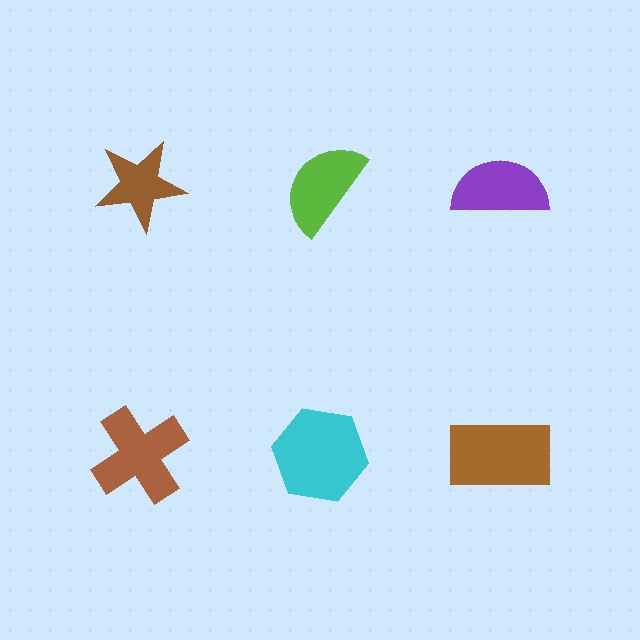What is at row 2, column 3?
A brown rectangle.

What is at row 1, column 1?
A brown star.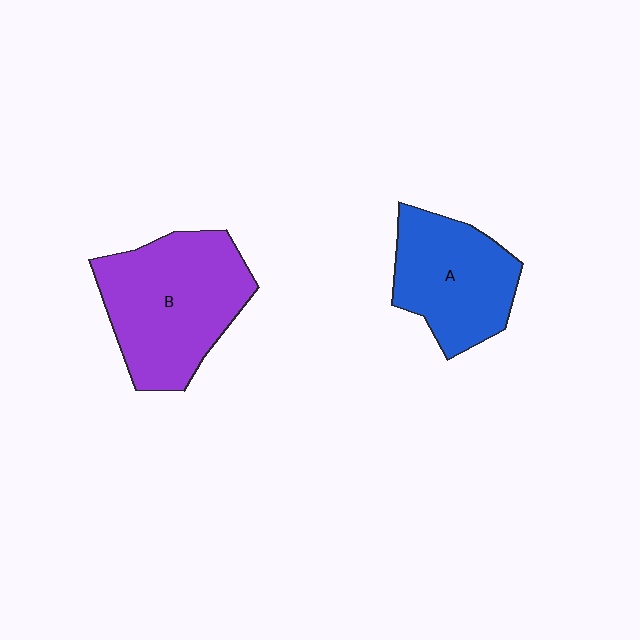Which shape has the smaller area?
Shape A (blue).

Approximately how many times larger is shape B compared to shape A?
Approximately 1.3 times.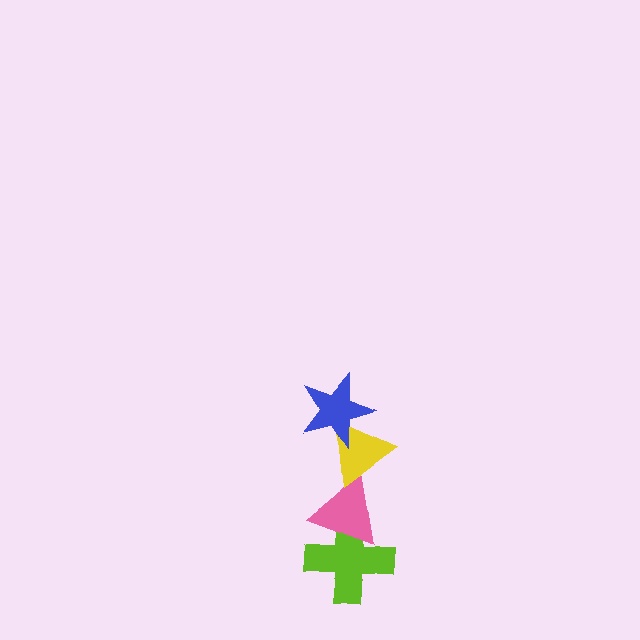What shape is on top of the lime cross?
The pink triangle is on top of the lime cross.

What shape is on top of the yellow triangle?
The blue star is on top of the yellow triangle.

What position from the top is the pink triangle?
The pink triangle is 3rd from the top.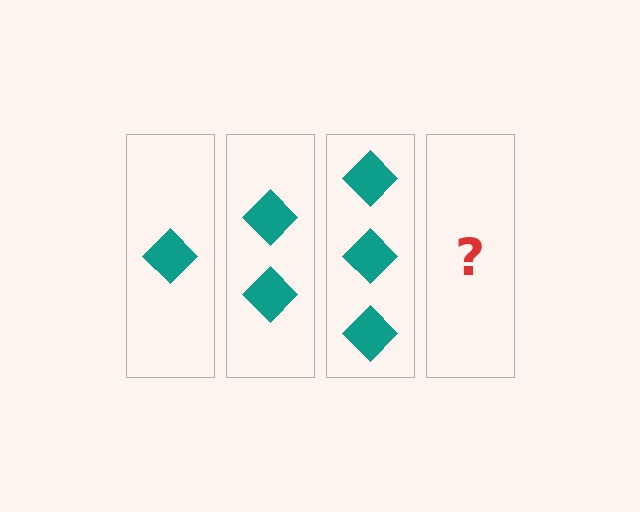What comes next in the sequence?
The next element should be 4 diamonds.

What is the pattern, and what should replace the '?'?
The pattern is that each step adds one more diamond. The '?' should be 4 diamonds.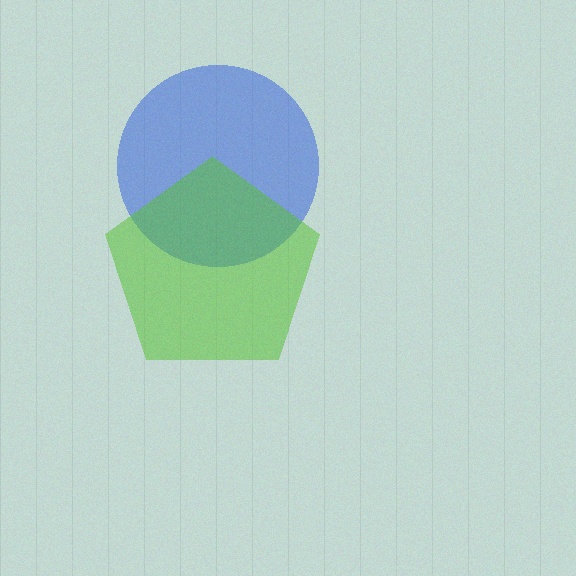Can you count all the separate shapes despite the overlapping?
Yes, there are 2 separate shapes.